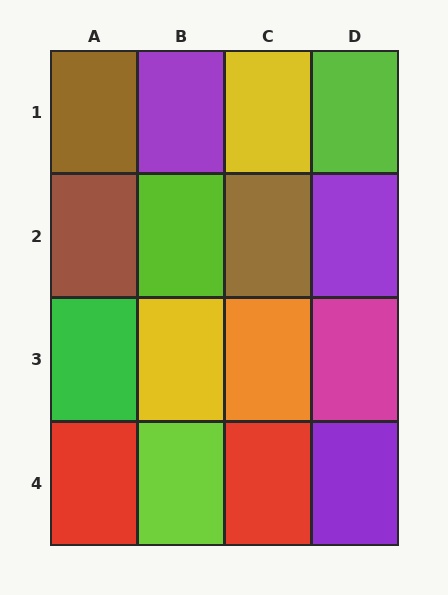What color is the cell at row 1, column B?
Purple.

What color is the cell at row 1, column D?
Lime.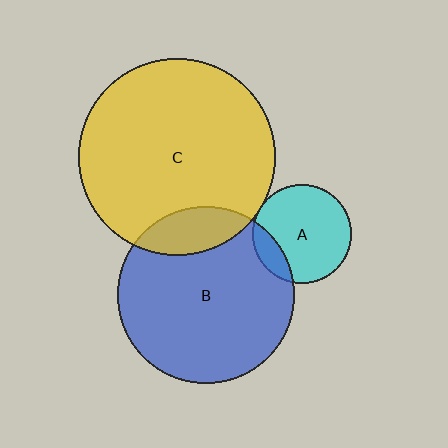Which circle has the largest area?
Circle C (yellow).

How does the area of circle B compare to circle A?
Approximately 3.2 times.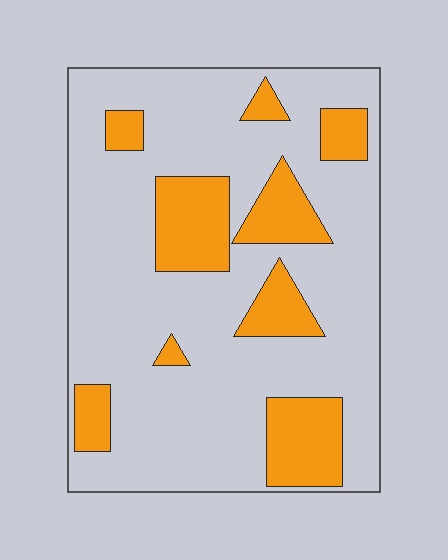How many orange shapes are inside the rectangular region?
9.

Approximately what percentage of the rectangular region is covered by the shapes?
Approximately 25%.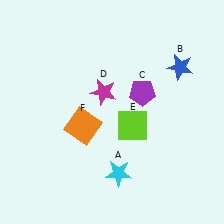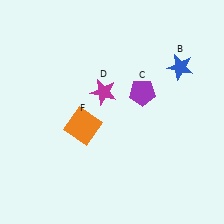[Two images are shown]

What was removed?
The lime square (E), the cyan star (A) were removed in Image 2.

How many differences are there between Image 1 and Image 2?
There are 2 differences between the two images.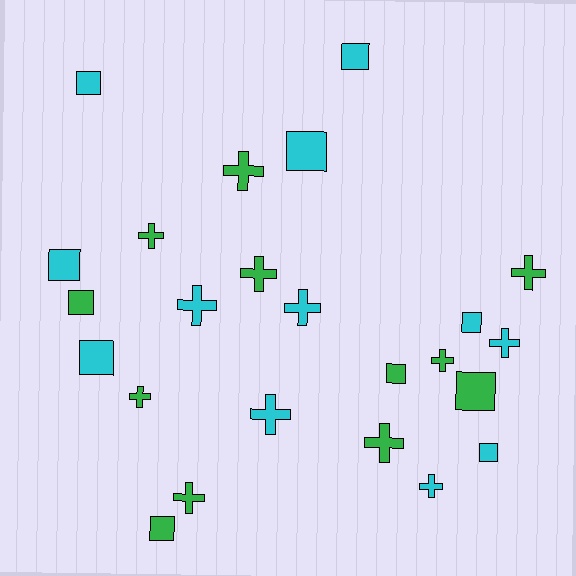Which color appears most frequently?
Green, with 12 objects.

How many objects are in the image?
There are 24 objects.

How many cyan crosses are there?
There are 5 cyan crosses.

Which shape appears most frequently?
Cross, with 13 objects.